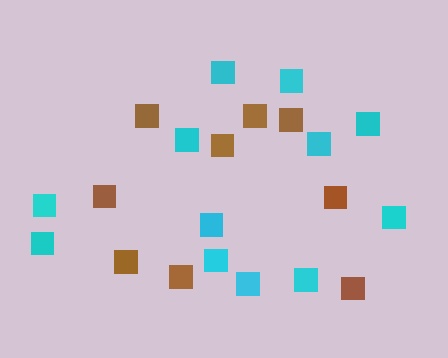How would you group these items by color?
There are 2 groups: one group of cyan squares (12) and one group of brown squares (9).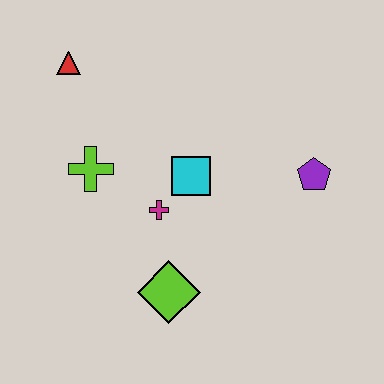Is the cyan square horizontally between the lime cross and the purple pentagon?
Yes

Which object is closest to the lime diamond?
The magenta cross is closest to the lime diamond.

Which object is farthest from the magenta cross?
The red triangle is farthest from the magenta cross.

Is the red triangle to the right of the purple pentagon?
No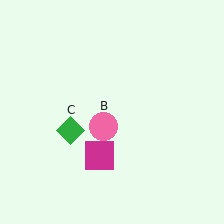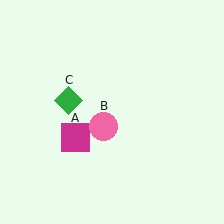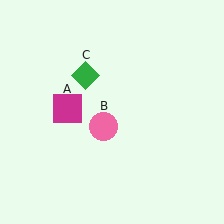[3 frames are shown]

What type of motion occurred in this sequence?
The magenta square (object A), green diamond (object C) rotated clockwise around the center of the scene.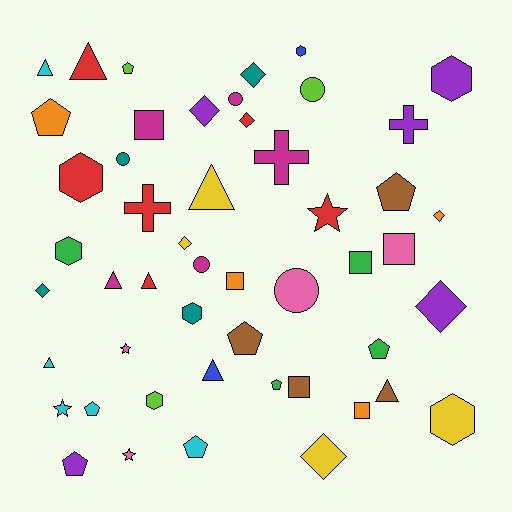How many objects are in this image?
There are 50 objects.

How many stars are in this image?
There are 4 stars.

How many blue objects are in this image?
There are 2 blue objects.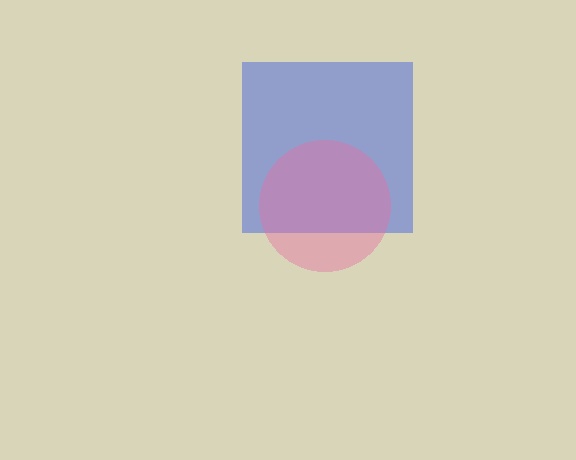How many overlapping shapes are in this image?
There are 2 overlapping shapes in the image.